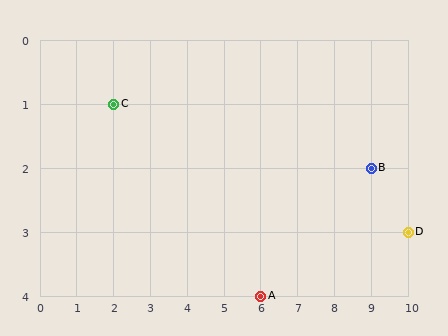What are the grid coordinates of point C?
Point C is at grid coordinates (2, 1).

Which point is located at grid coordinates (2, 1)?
Point C is at (2, 1).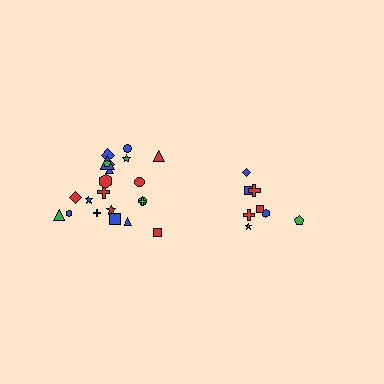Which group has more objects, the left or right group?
The left group.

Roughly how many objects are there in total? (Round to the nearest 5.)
Roughly 30 objects in total.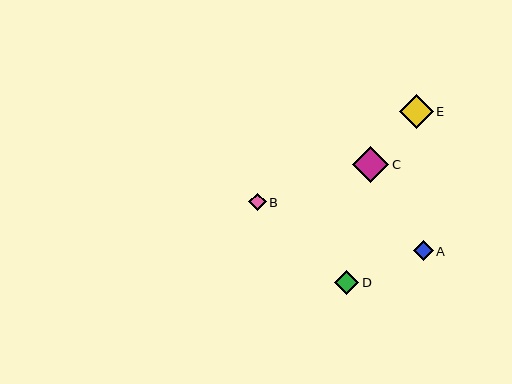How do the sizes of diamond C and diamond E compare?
Diamond C and diamond E are approximately the same size.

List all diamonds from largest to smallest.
From largest to smallest: C, E, D, A, B.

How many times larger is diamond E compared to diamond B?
Diamond E is approximately 1.9 times the size of diamond B.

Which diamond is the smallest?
Diamond B is the smallest with a size of approximately 17 pixels.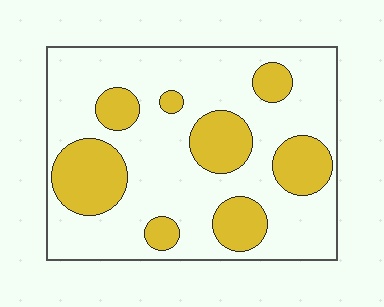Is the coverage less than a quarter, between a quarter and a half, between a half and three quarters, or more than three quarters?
Between a quarter and a half.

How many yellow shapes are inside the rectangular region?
8.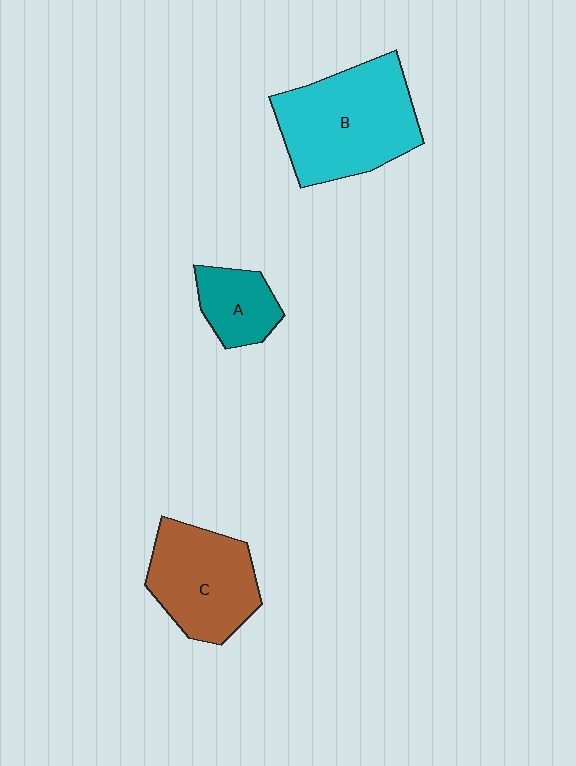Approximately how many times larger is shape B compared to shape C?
Approximately 1.3 times.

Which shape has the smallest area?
Shape A (teal).